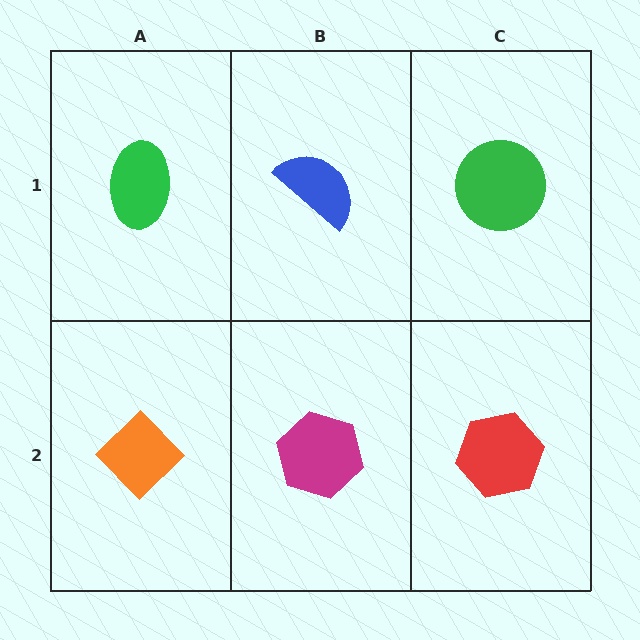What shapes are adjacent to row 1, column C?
A red hexagon (row 2, column C), a blue semicircle (row 1, column B).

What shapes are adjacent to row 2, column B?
A blue semicircle (row 1, column B), an orange diamond (row 2, column A), a red hexagon (row 2, column C).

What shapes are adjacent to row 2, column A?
A green ellipse (row 1, column A), a magenta hexagon (row 2, column B).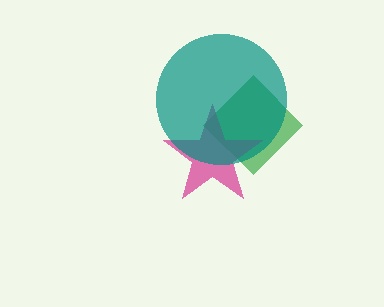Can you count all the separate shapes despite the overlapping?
Yes, there are 3 separate shapes.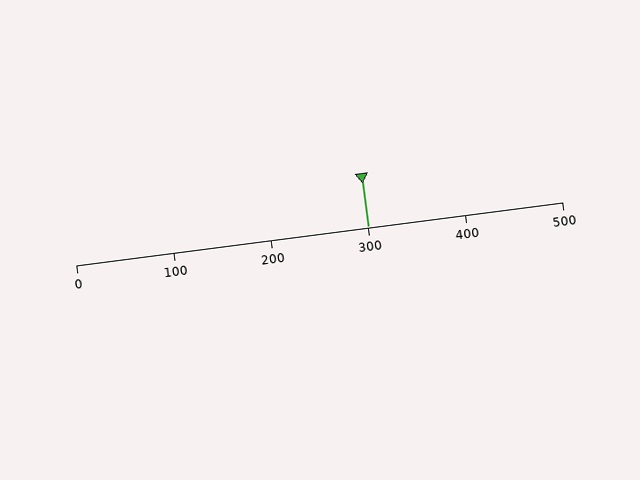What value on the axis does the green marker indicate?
The marker indicates approximately 300.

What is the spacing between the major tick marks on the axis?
The major ticks are spaced 100 apart.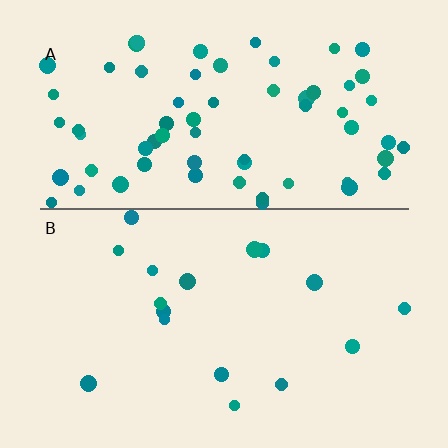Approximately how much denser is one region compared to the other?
Approximately 3.9× — region A over region B.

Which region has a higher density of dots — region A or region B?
A (the top).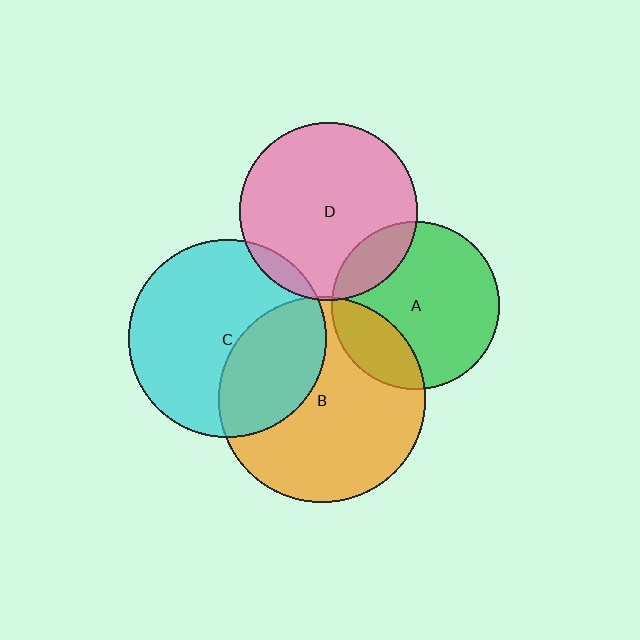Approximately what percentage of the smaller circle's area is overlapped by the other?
Approximately 5%.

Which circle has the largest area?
Circle B (orange).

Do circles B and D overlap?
Yes.